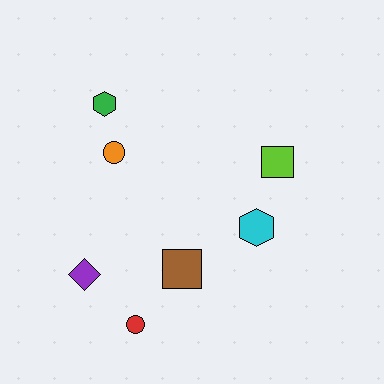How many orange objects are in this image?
There is 1 orange object.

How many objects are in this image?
There are 7 objects.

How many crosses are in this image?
There are no crosses.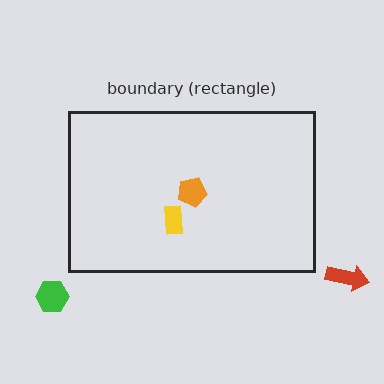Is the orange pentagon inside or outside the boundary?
Inside.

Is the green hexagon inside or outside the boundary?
Outside.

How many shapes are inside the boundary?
2 inside, 2 outside.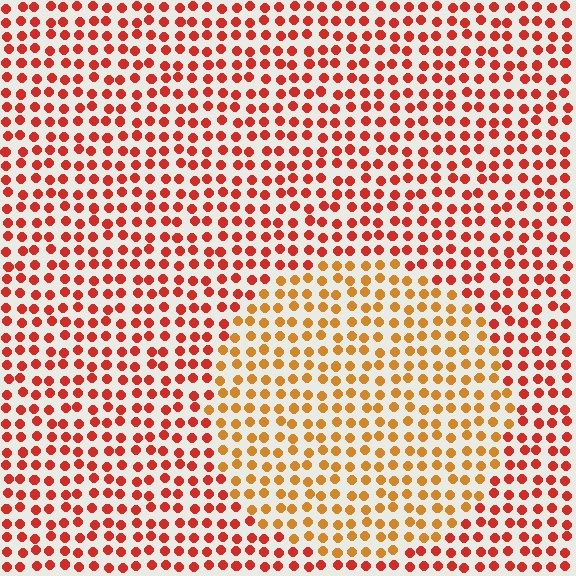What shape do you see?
I see a circle.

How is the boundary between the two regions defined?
The boundary is defined purely by a slight shift in hue (about 32 degrees). Spacing, size, and orientation are identical on both sides.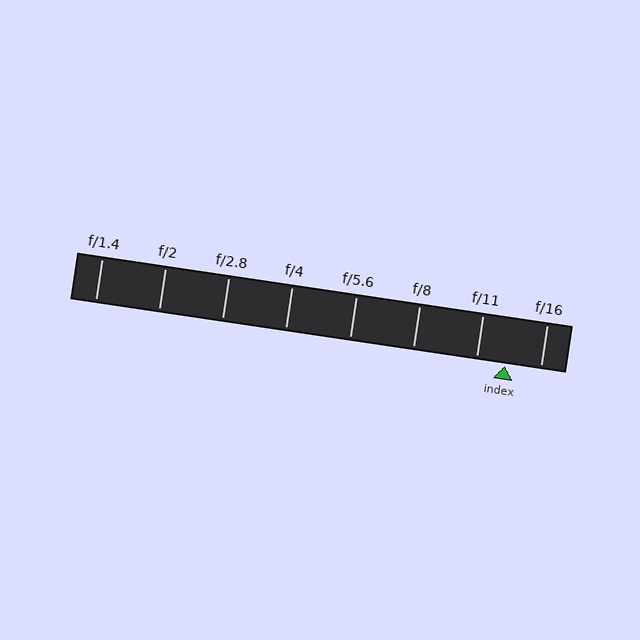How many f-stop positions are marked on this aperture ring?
There are 8 f-stop positions marked.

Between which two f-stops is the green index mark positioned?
The index mark is between f/11 and f/16.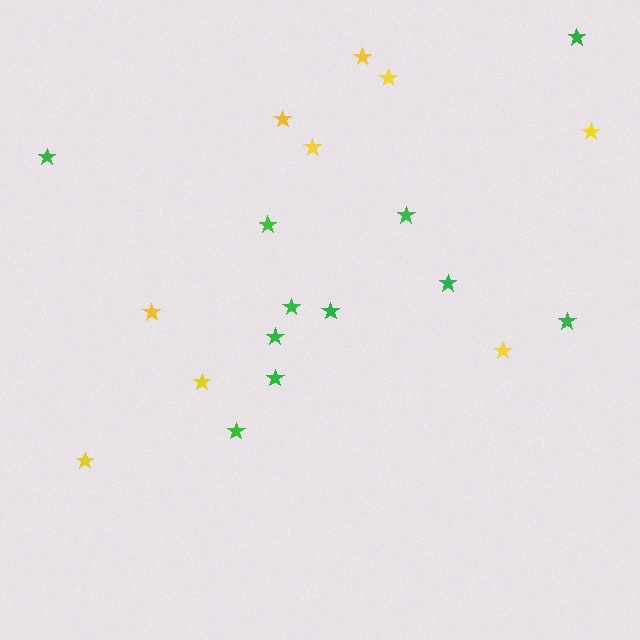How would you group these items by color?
There are 2 groups: one group of yellow stars (9) and one group of green stars (11).